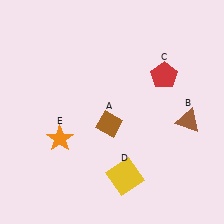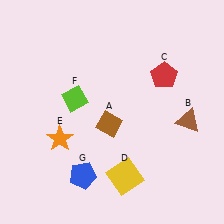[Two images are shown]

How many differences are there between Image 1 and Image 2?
There are 2 differences between the two images.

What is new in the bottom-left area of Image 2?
A blue pentagon (G) was added in the bottom-left area of Image 2.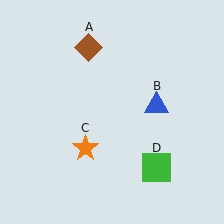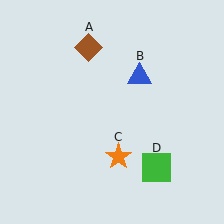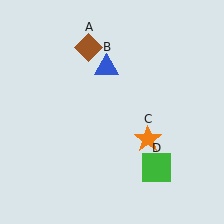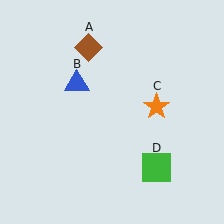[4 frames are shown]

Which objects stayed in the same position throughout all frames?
Brown diamond (object A) and green square (object D) remained stationary.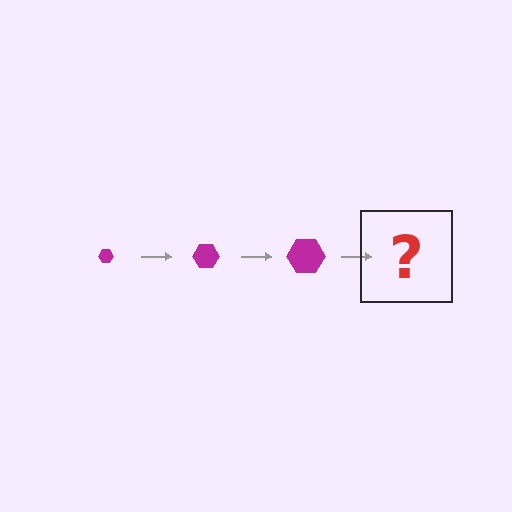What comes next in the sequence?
The next element should be a magenta hexagon, larger than the previous one.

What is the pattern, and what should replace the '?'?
The pattern is that the hexagon gets progressively larger each step. The '?' should be a magenta hexagon, larger than the previous one.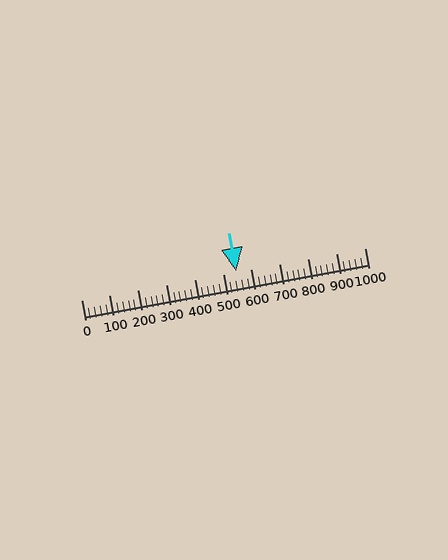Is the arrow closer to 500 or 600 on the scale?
The arrow is closer to 500.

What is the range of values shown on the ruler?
The ruler shows values from 0 to 1000.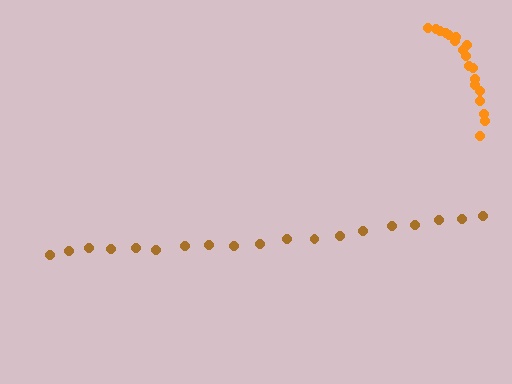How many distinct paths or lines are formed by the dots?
There are 2 distinct paths.